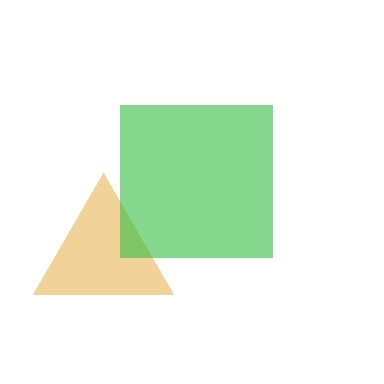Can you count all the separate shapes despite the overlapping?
Yes, there are 2 separate shapes.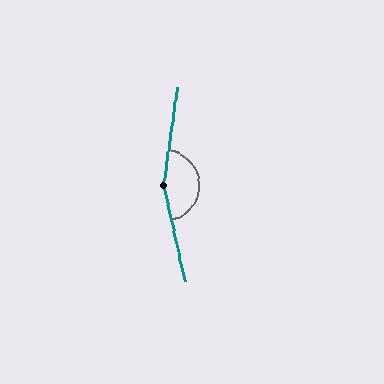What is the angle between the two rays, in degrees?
Approximately 159 degrees.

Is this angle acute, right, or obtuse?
It is obtuse.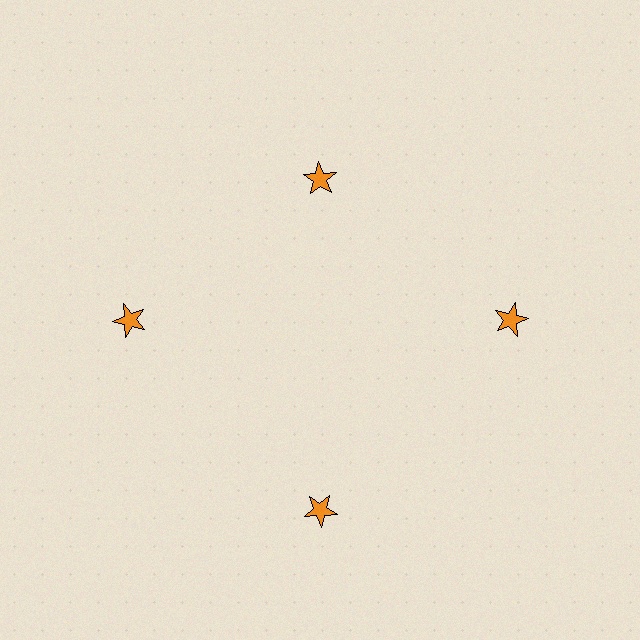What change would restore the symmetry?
The symmetry would be restored by moving it outward, back onto the ring so that all 4 stars sit at equal angles and equal distance from the center.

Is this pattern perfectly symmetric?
No. The 4 orange stars are arranged in a ring, but one element near the 12 o'clock position is pulled inward toward the center, breaking the 4-fold rotational symmetry.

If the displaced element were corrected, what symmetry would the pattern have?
It would have 4-fold rotational symmetry — the pattern would map onto itself every 90 degrees.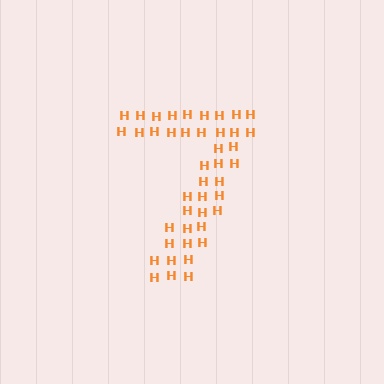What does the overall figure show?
The overall figure shows the digit 7.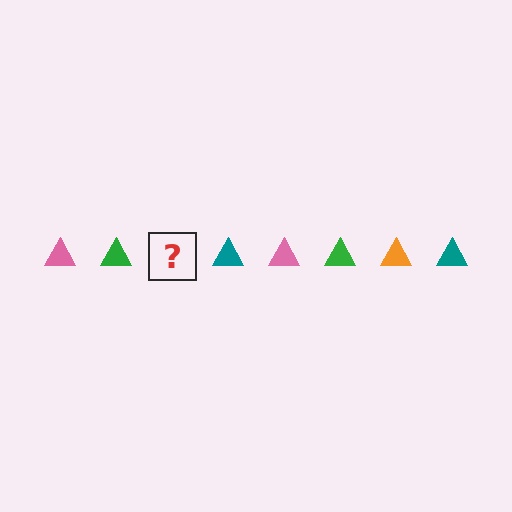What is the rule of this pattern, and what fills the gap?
The rule is that the pattern cycles through pink, green, orange, teal triangles. The gap should be filled with an orange triangle.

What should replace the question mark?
The question mark should be replaced with an orange triangle.